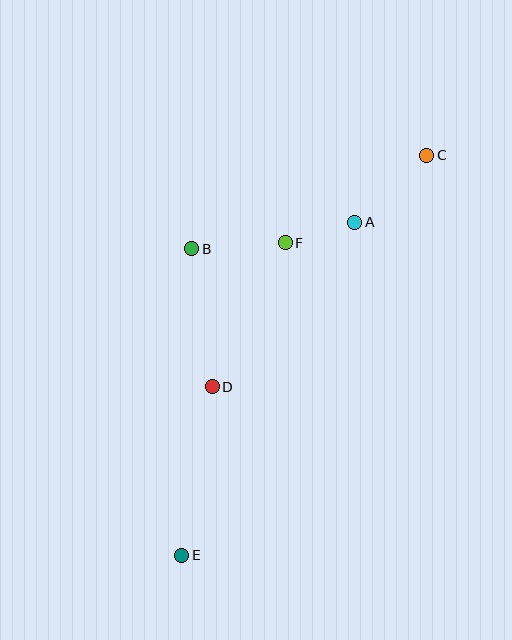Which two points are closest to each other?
Points A and F are closest to each other.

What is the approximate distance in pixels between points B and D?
The distance between B and D is approximately 139 pixels.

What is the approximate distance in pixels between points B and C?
The distance between B and C is approximately 253 pixels.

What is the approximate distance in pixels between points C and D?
The distance between C and D is approximately 316 pixels.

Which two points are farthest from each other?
Points C and E are farthest from each other.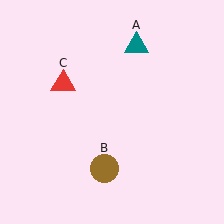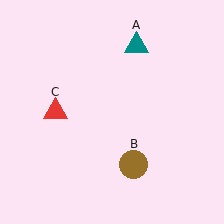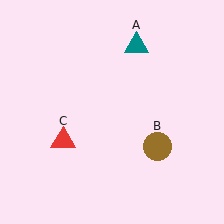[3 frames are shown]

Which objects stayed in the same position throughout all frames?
Teal triangle (object A) remained stationary.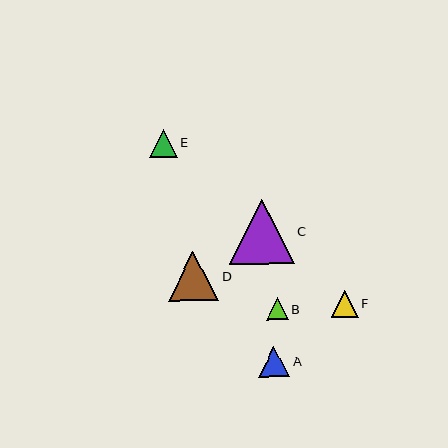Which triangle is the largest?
Triangle C is the largest with a size of approximately 65 pixels.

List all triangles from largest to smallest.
From largest to smallest: C, D, A, E, F, B.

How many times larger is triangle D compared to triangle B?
Triangle D is approximately 2.2 times the size of triangle B.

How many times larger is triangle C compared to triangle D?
Triangle C is approximately 1.3 times the size of triangle D.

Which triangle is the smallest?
Triangle B is the smallest with a size of approximately 22 pixels.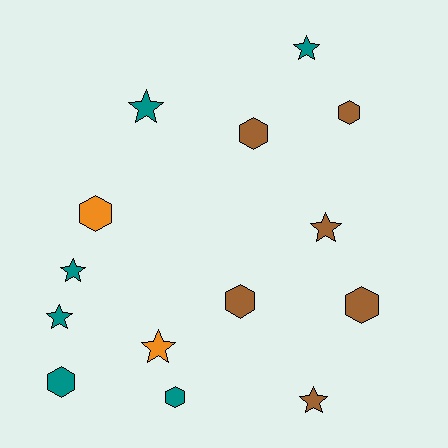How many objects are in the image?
There are 14 objects.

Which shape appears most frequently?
Hexagon, with 7 objects.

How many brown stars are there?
There are 2 brown stars.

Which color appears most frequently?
Teal, with 6 objects.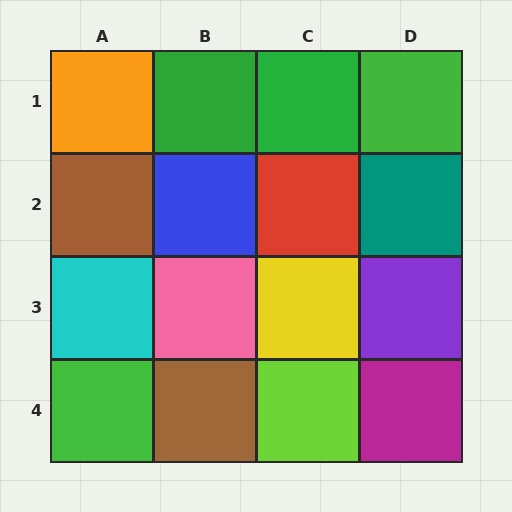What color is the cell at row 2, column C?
Red.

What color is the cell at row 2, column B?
Blue.